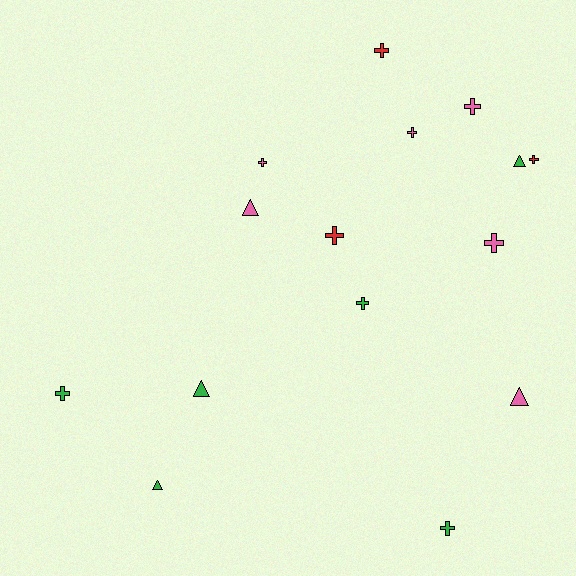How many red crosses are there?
There are 3 red crosses.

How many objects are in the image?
There are 15 objects.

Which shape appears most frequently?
Cross, with 10 objects.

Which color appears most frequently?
Green, with 6 objects.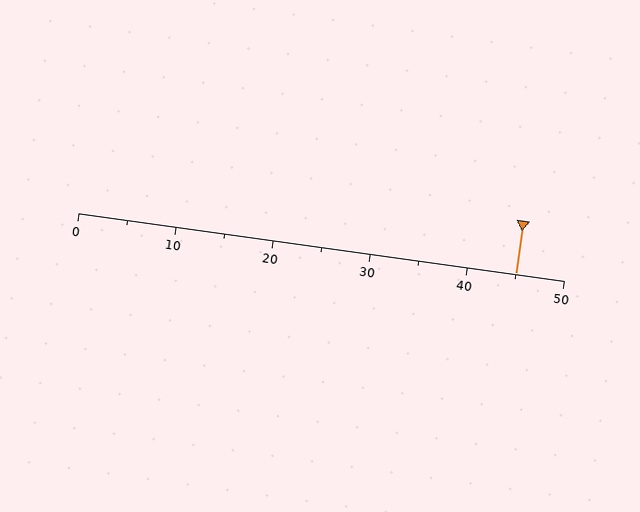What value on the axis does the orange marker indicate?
The marker indicates approximately 45.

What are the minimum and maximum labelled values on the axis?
The axis runs from 0 to 50.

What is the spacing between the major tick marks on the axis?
The major ticks are spaced 10 apart.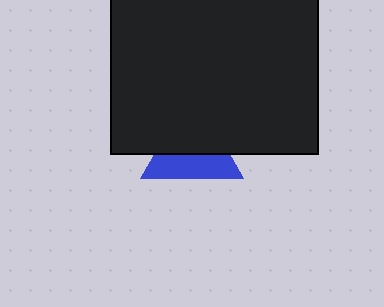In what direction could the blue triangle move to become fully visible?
The blue triangle could move down. That would shift it out from behind the black rectangle entirely.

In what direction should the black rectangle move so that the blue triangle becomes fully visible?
The black rectangle should move up. That is the shortest direction to clear the overlap and leave the blue triangle fully visible.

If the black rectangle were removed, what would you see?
You would see the complete blue triangle.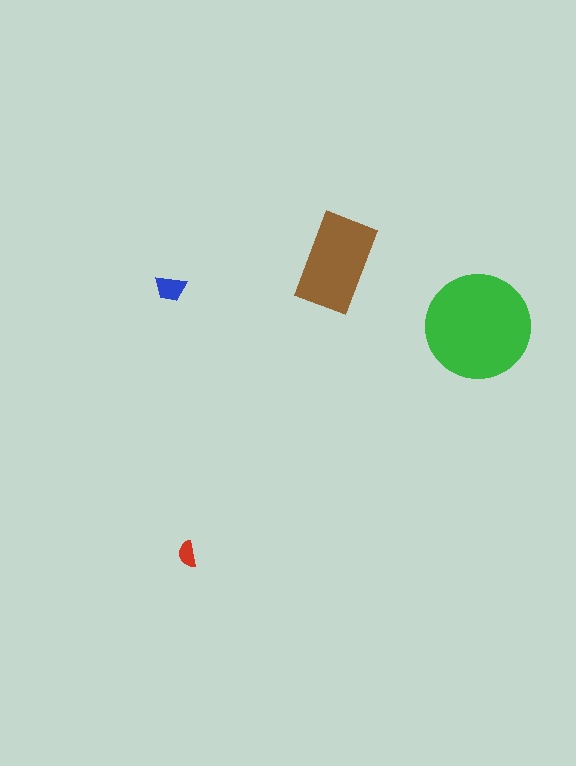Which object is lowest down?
The red semicircle is bottommost.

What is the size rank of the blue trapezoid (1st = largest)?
3rd.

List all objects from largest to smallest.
The green circle, the brown rectangle, the blue trapezoid, the red semicircle.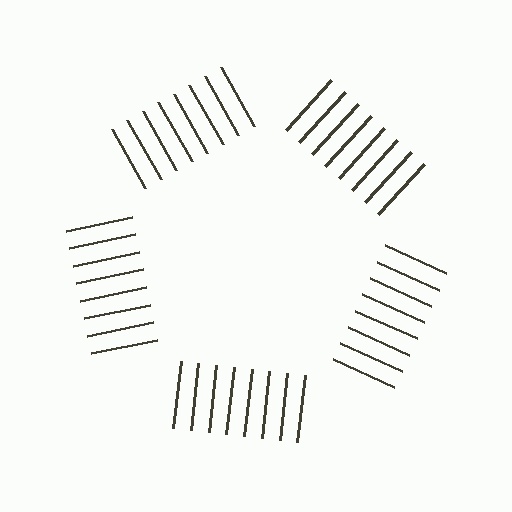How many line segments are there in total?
40 — 8 along each of the 5 edges.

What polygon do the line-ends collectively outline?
An illusory pentagon — the line segments terminate on its edges but no continuous stroke is drawn.